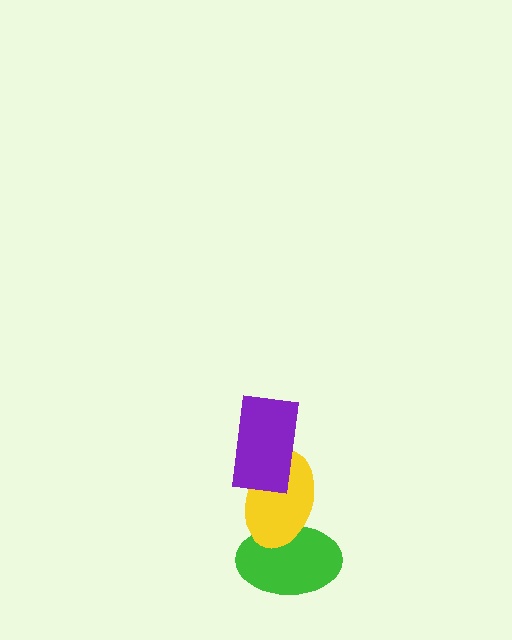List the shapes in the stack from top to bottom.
From top to bottom: the purple rectangle, the yellow ellipse, the green ellipse.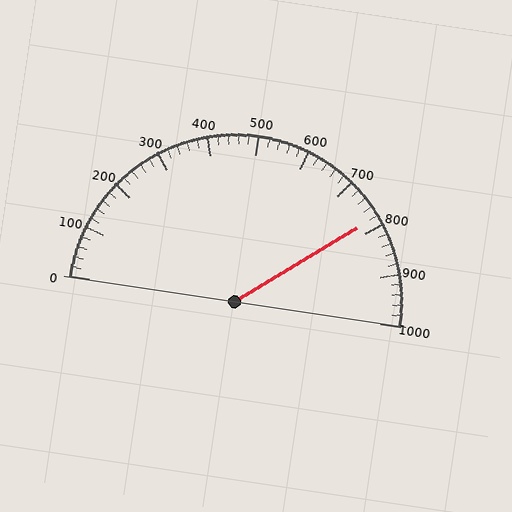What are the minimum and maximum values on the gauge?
The gauge ranges from 0 to 1000.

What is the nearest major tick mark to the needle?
The nearest major tick mark is 800.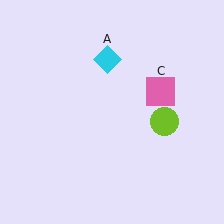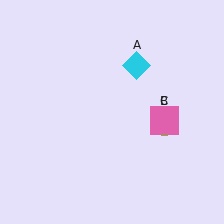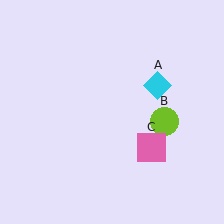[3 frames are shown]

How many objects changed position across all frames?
2 objects changed position: cyan diamond (object A), pink square (object C).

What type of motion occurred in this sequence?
The cyan diamond (object A), pink square (object C) rotated clockwise around the center of the scene.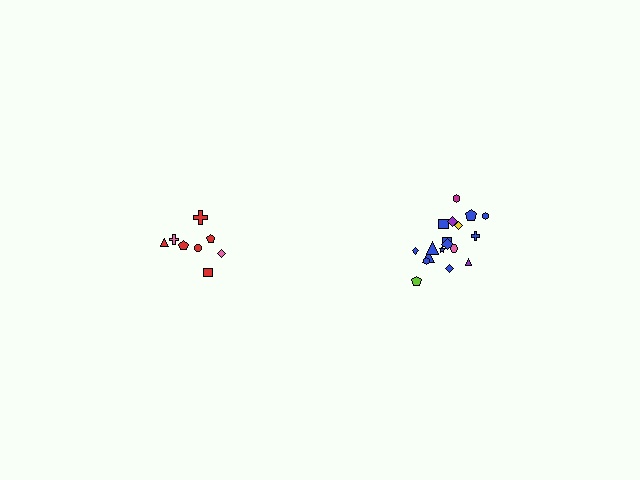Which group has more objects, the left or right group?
The right group.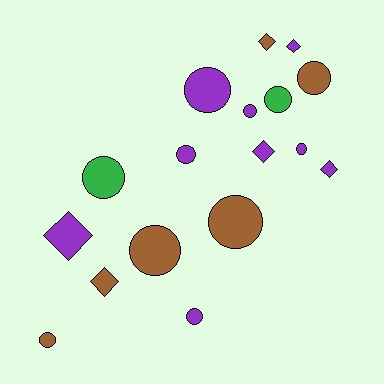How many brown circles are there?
There are 4 brown circles.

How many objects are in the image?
There are 17 objects.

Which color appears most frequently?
Purple, with 9 objects.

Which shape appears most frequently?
Circle, with 11 objects.